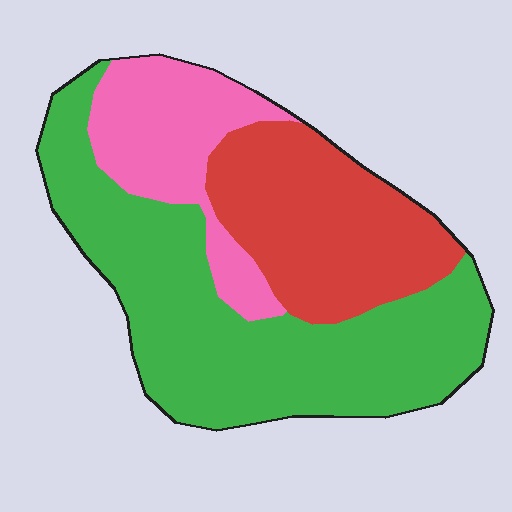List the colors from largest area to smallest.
From largest to smallest: green, red, pink.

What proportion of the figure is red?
Red takes up about one quarter (1/4) of the figure.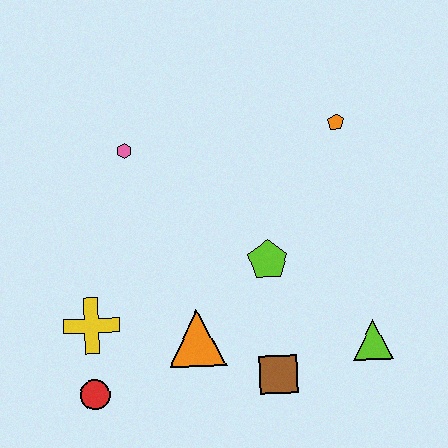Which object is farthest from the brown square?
The pink hexagon is farthest from the brown square.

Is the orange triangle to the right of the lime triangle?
No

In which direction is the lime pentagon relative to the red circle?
The lime pentagon is to the right of the red circle.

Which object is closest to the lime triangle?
The brown square is closest to the lime triangle.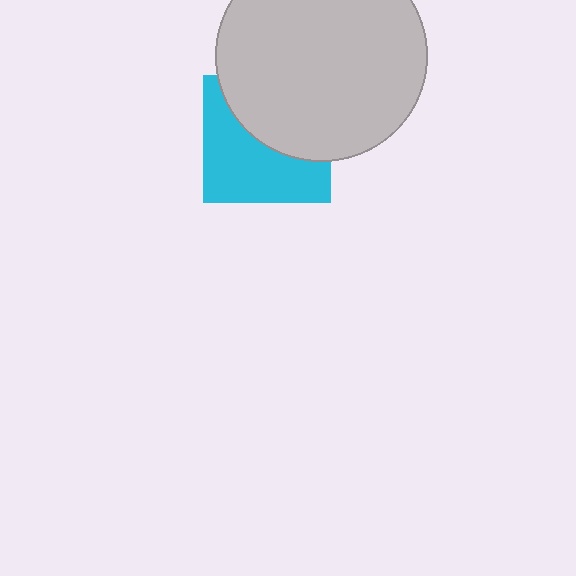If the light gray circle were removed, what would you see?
You would see the complete cyan square.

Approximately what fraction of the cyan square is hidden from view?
Roughly 47% of the cyan square is hidden behind the light gray circle.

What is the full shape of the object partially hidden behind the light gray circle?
The partially hidden object is a cyan square.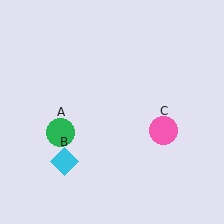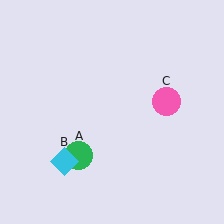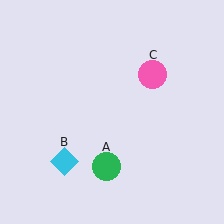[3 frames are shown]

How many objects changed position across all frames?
2 objects changed position: green circle (object A), pink circle (object C).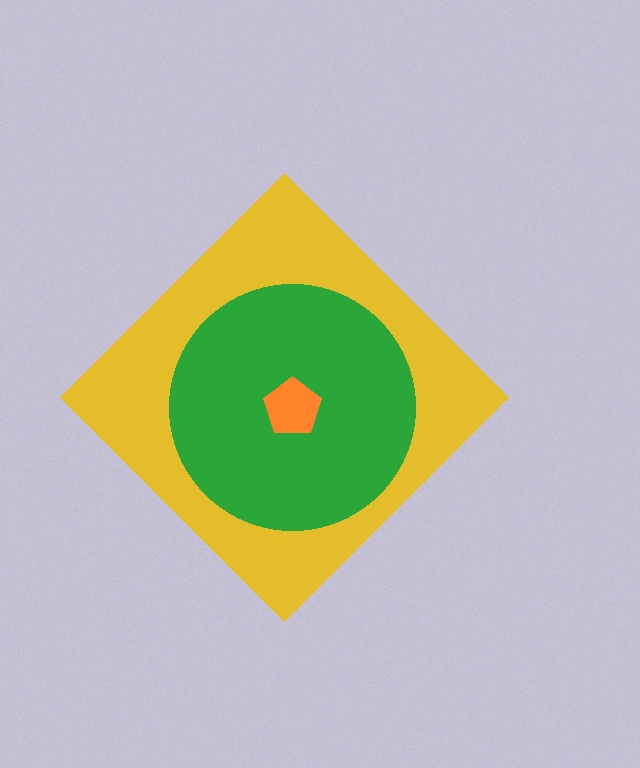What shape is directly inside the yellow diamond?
The green circle.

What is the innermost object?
The orange pentagon.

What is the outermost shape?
The yellow diamond.